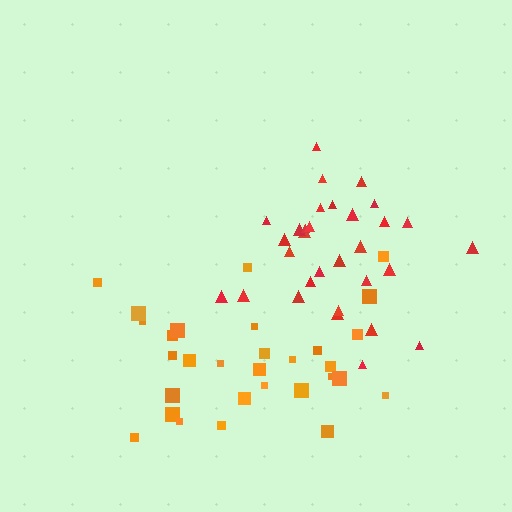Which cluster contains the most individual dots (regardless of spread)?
Red (31).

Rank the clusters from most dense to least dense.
red, orange.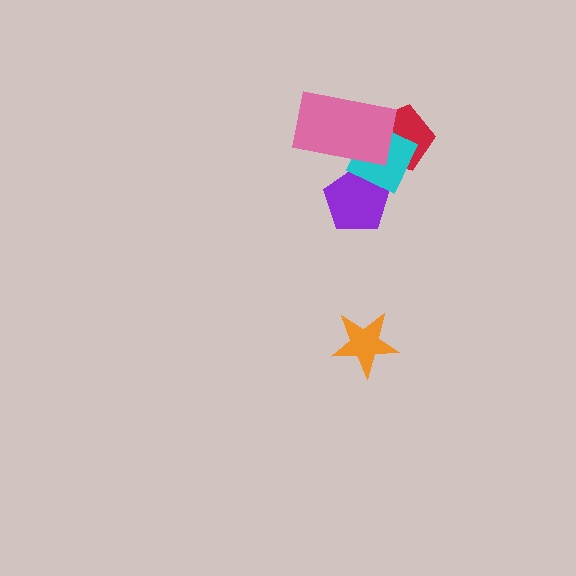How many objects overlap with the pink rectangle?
3 objects overlap with the pink rectangle.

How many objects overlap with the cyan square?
3 objects overlap with the cyan square.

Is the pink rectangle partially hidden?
No, no other shape covers it.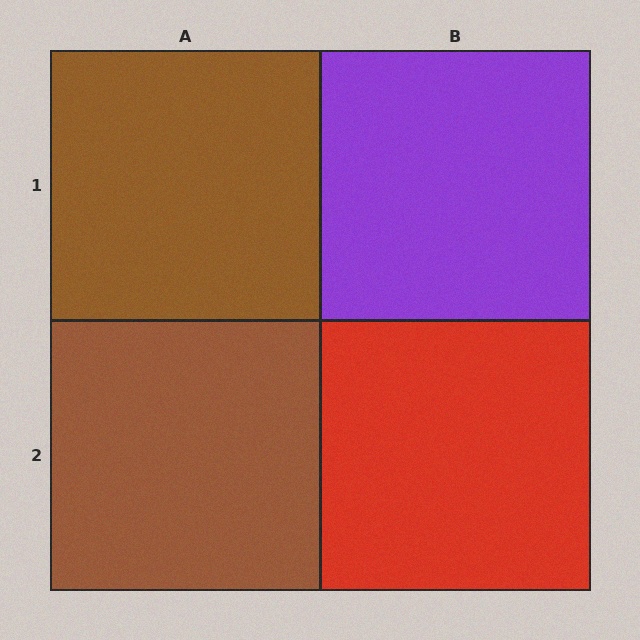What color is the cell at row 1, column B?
Purple.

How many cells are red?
1 cell is red.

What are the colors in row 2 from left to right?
Brown, red.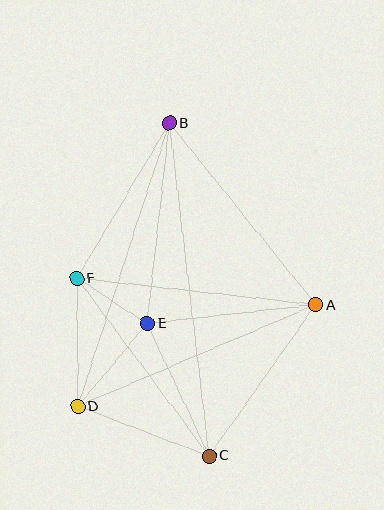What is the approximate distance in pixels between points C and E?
The distance between C and E is approximately 146 pixels.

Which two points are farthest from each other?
Points B and C are farthest from each other.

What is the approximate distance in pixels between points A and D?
The distance between A and D is approximately 259 pixels.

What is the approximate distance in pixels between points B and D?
The distance between B and D is approximately 297 pixels.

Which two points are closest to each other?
Points E and F are closest to each other.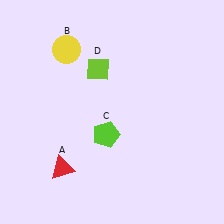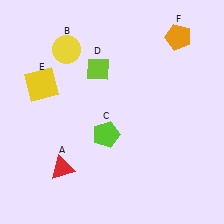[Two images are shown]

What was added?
A yellow square (E), an orange pentagon (F) were added in Image 2.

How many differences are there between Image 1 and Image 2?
There are 2 differences between the two images.